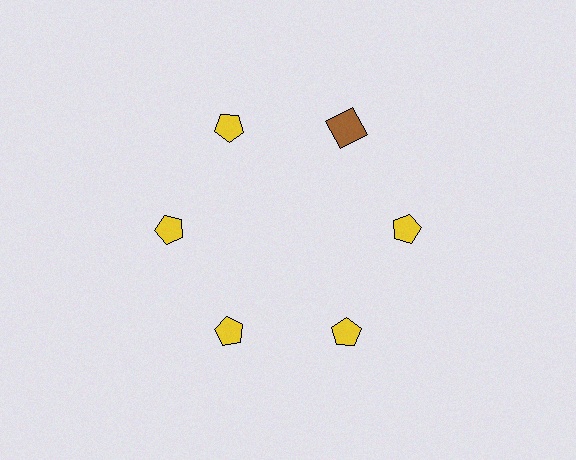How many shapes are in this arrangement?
There are 6 shapes arranged in a ring pattern.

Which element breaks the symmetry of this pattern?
The brown square at roughly the 1 o'clock position breaks the symmetry. All other shapes are yellow pentagons.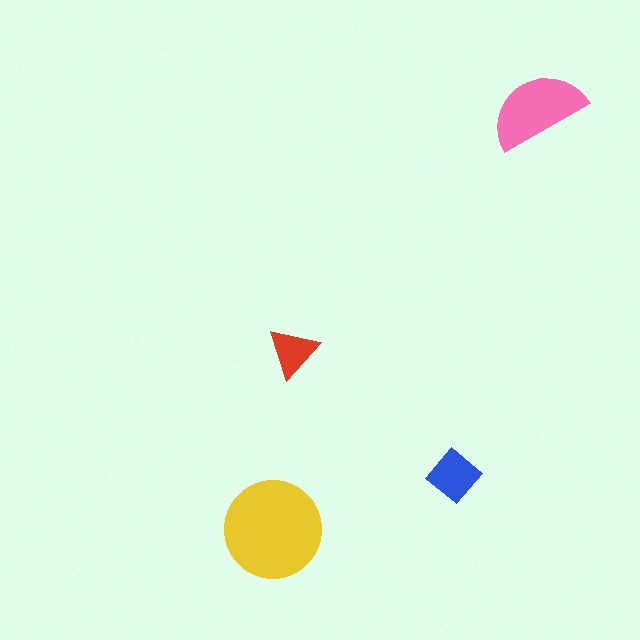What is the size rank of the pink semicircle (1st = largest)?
2nd.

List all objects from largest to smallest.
The yellow circle, the pink semicircle, the blue diamond, the red triangle.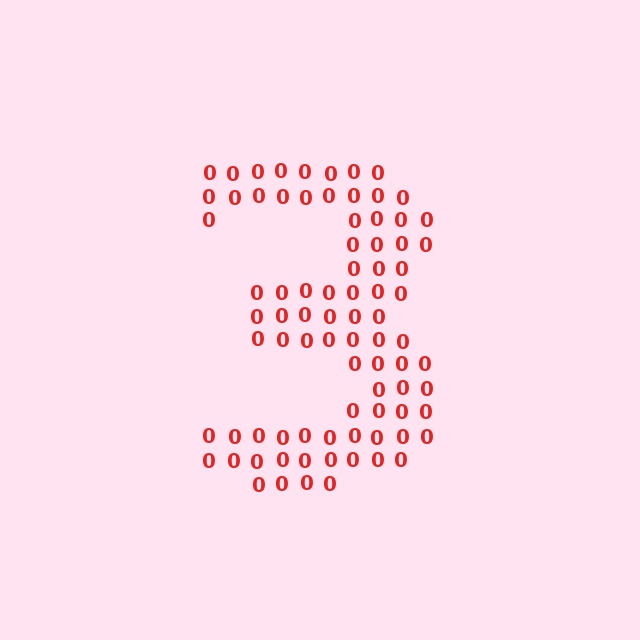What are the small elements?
The small elements are digit 0's.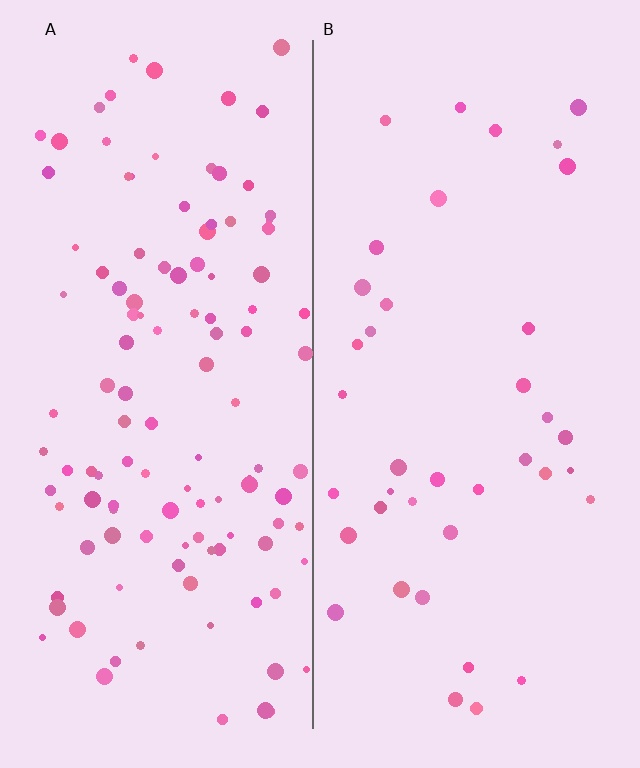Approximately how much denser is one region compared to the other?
Approximately 3.0× — region A over region B.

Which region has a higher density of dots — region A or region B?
A (the left).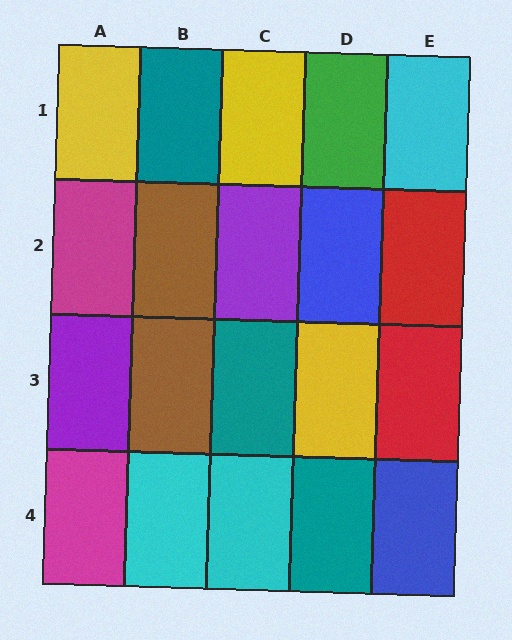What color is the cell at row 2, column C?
Purple.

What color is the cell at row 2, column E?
Red.